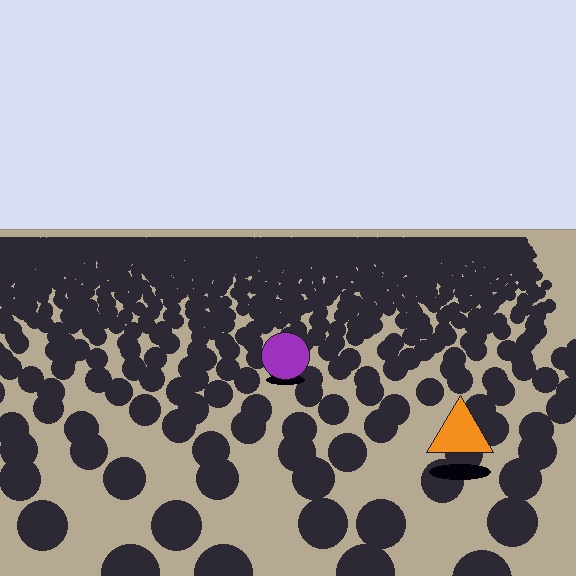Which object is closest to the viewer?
The orange triangle is closest. The texture marks near it are larger and more spread out.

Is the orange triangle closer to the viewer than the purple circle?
Yes. The orange triangle is closer — you can tell from the texture gradient: the ground texture is coarser near it.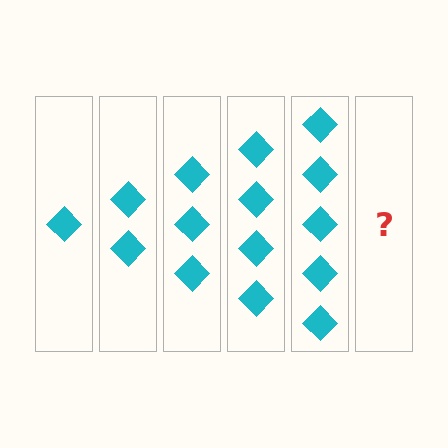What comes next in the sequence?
The next element should be 6 diamonds.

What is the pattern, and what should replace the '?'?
The pattern is that each step adds one more diamond. The '?' should be 6 diamonds.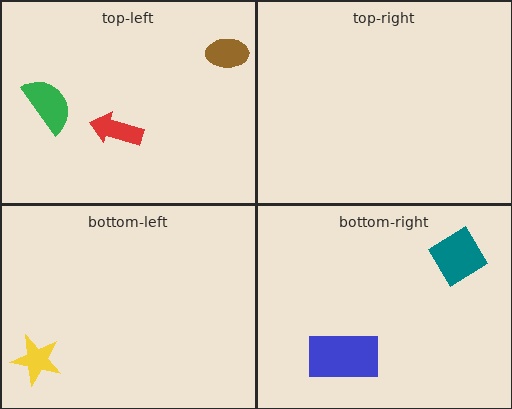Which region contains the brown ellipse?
The top-left region.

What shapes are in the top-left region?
The red arrow, the brown ellipse, the green semicircle.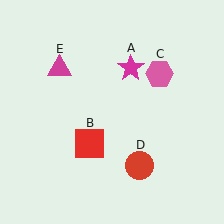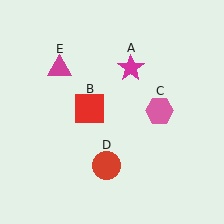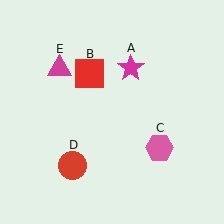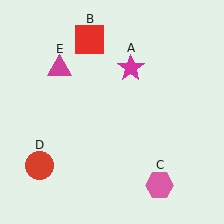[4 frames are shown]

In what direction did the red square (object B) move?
The red square (object B) moved up.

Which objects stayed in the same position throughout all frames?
Magenta star (object A) and magenta triangle (object E) remained stationary.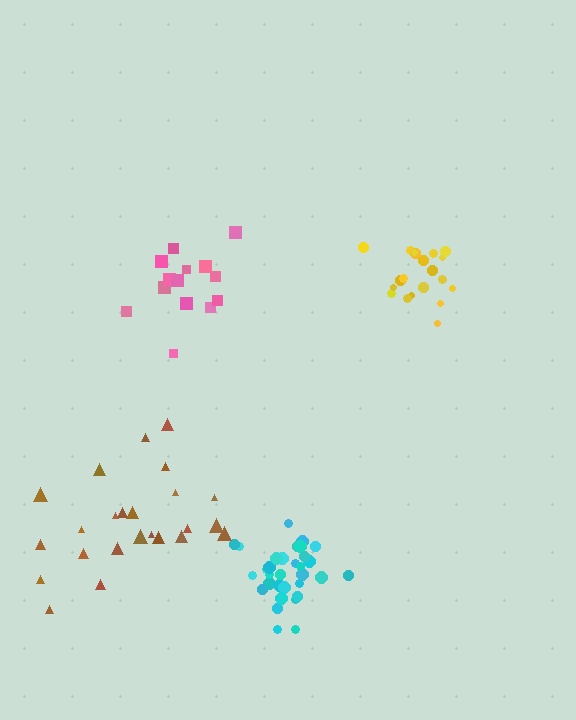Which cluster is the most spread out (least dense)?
Brown.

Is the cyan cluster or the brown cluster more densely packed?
Cyan.